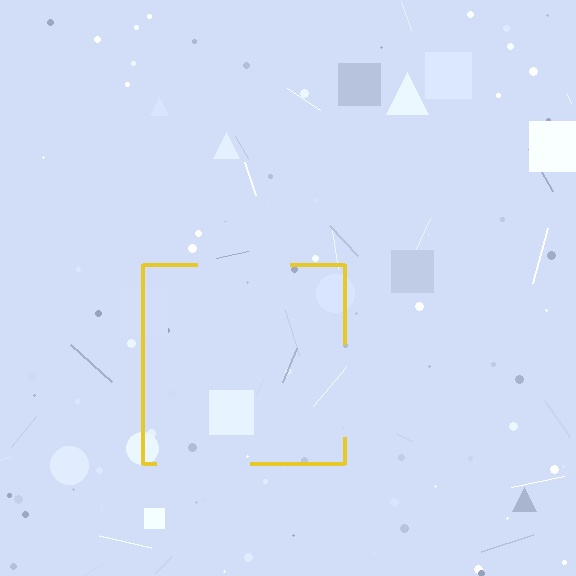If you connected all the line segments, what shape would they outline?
They would outline a square.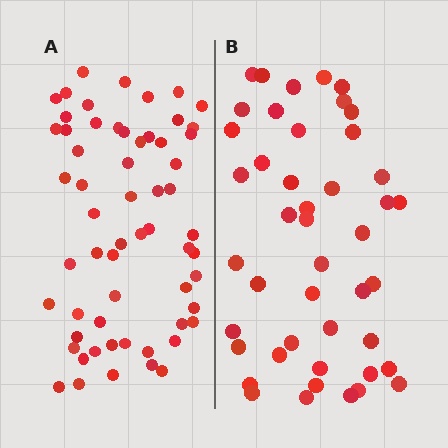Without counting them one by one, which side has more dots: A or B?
Region A (the left region) has more dots.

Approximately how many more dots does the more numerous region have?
Region A has approximately 15 more dots than region B.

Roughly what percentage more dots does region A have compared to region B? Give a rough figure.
About 35% more.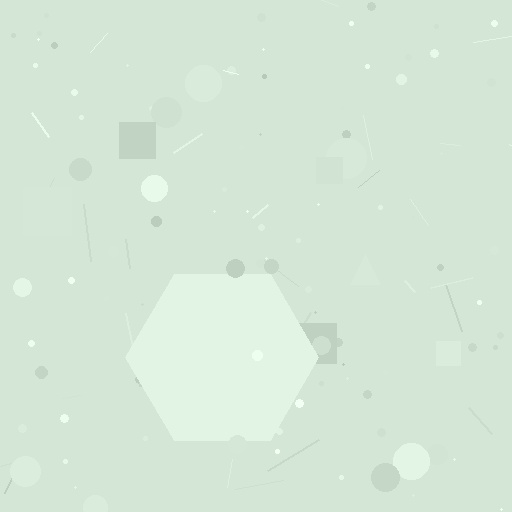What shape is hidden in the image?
A hexagon is hidden in the image.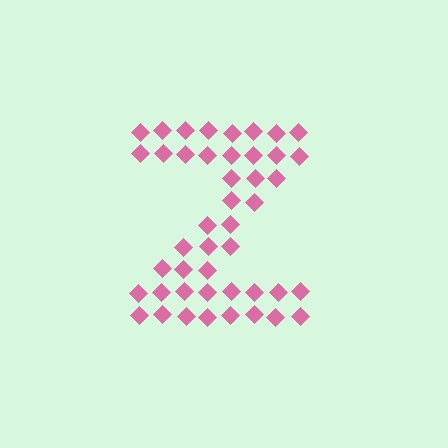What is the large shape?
The large shape is the letter Z.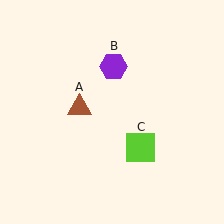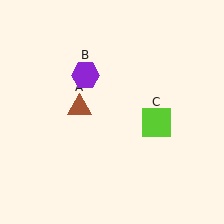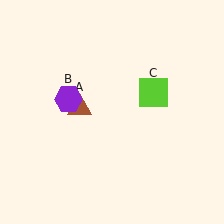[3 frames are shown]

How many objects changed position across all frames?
2 objects changed position: purple hexagon (object B), lime square (object C).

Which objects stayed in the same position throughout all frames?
Brown triangle (object A) remained stationary.